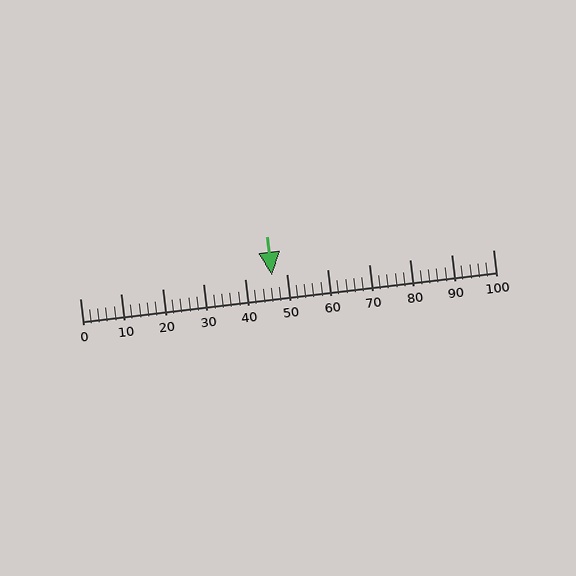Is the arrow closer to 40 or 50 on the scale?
The arrow is closer to 50.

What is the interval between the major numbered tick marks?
The major tick marks are spaced 10 units apart.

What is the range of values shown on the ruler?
The ruler shows values from 0 to 100.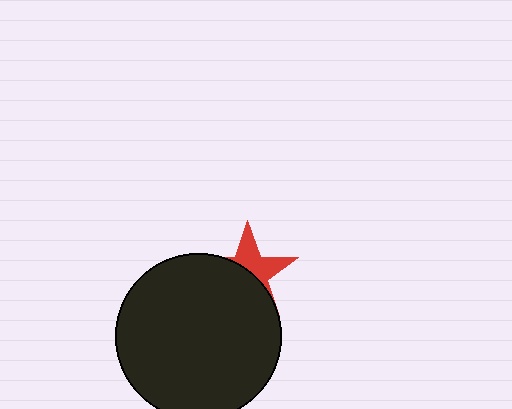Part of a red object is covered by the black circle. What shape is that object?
It is a star.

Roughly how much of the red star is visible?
A small part of it is visible (roughly 43%).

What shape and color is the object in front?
The object in front is a black circle.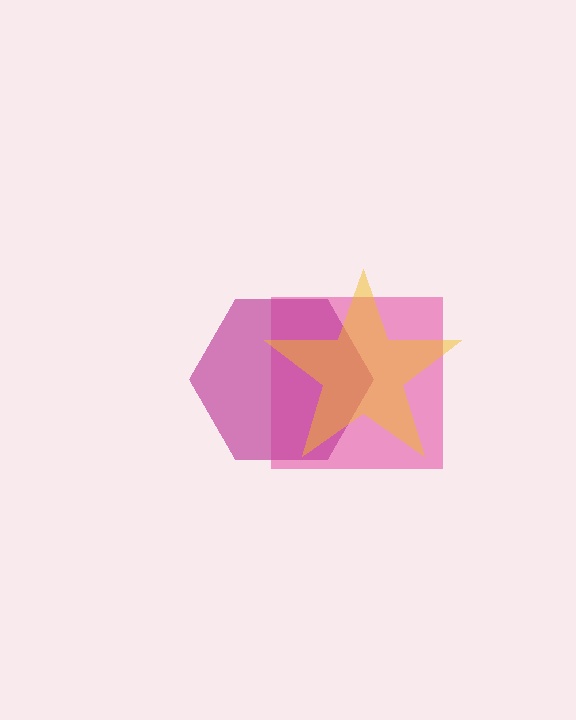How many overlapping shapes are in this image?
There are 3 overlapping shapes in the image.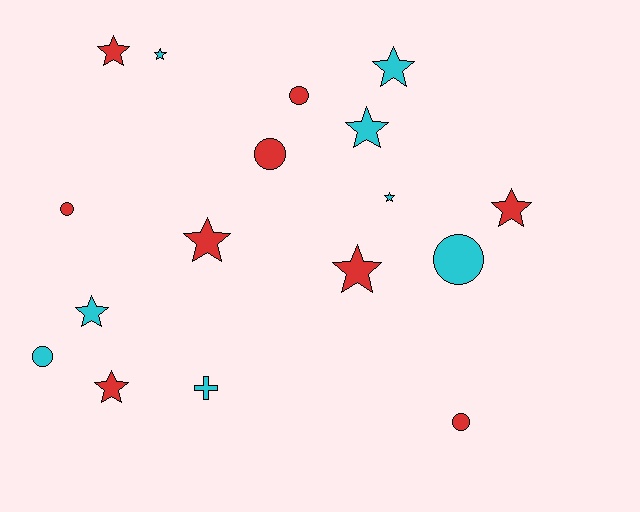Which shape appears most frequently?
Star, with 10 objects.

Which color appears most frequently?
Red, with 9 objects.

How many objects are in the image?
There are 17 objects.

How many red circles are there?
There are 4 red circles.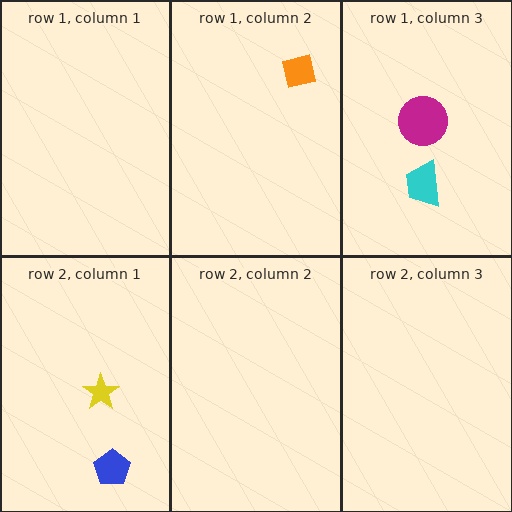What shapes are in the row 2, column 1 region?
The yellow star, the blue pentagon.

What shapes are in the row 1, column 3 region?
The cyan trapezoid, the magenta circle.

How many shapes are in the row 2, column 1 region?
2.